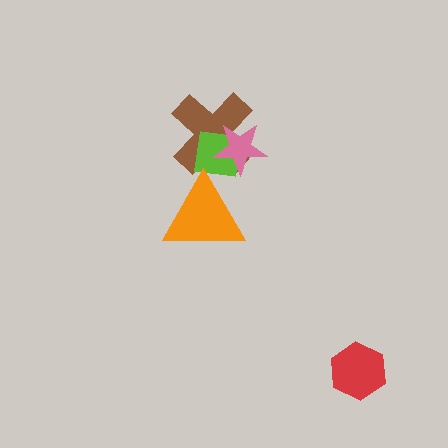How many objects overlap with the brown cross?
2 objects overlap with the brown cross.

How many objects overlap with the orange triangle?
1 object overlaps with the orange triangle.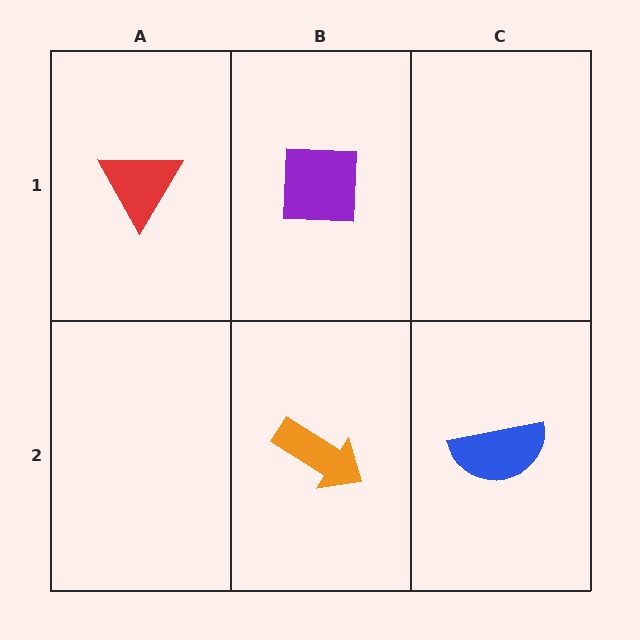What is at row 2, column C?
A blue semicircle.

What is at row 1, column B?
A purple square.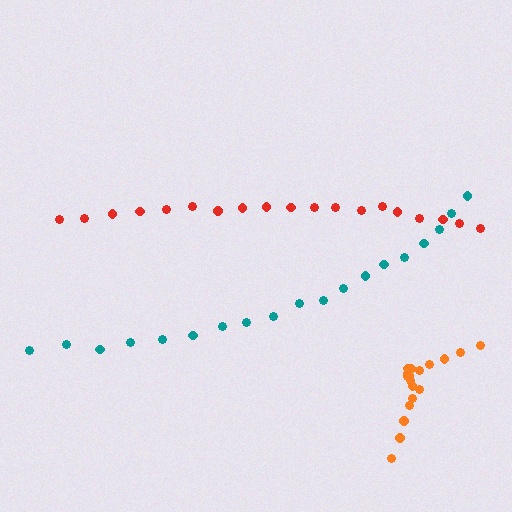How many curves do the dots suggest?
There are 3 distinct paths.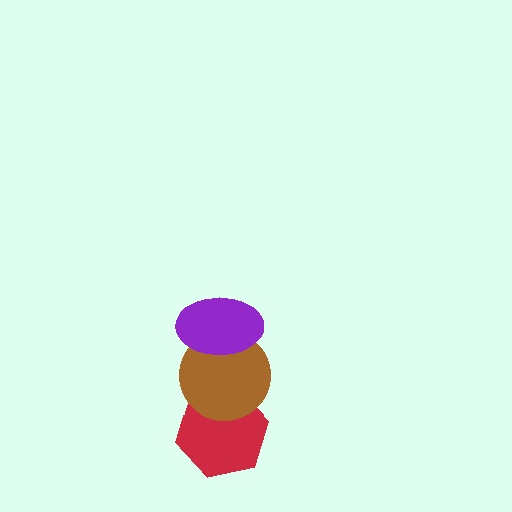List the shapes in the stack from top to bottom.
From top to bottom: the purple ellipse, the brown circle, the red hexagon.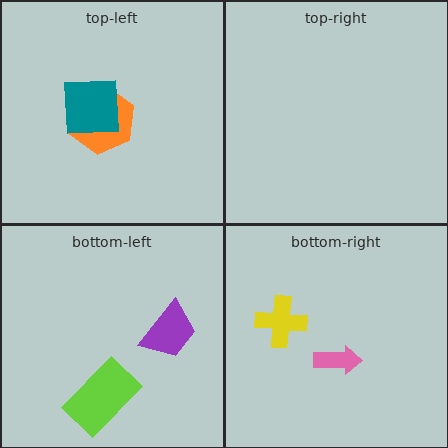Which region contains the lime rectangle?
The bottom-left region.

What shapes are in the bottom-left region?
The purple trapezoid, the lime rectangle.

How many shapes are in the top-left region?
2.